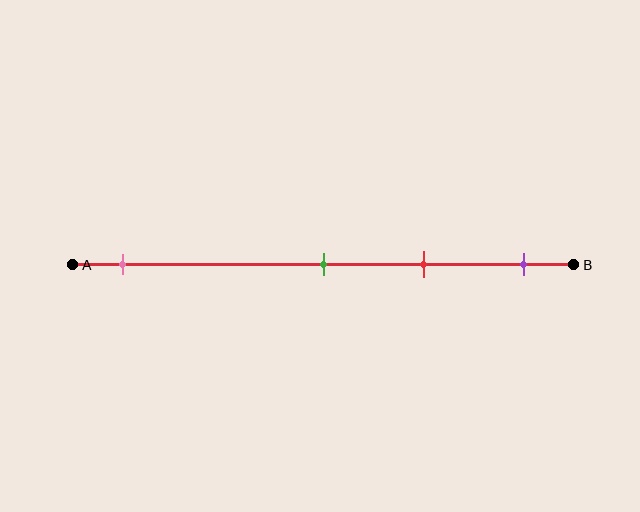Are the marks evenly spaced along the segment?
No, the marks are not evenly spaced.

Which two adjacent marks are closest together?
The green and red marks are the closest adjacent pair.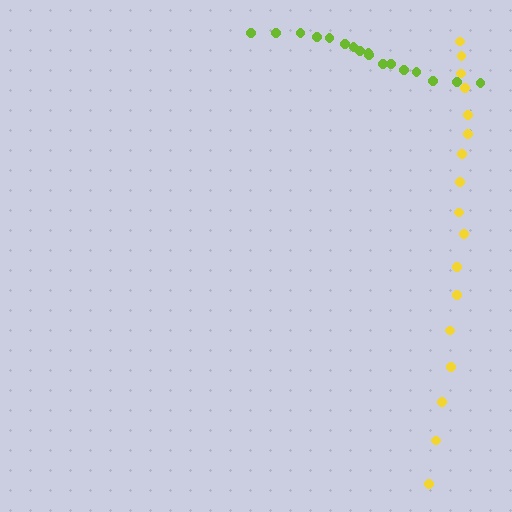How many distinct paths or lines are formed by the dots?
There are 2 distinct paths.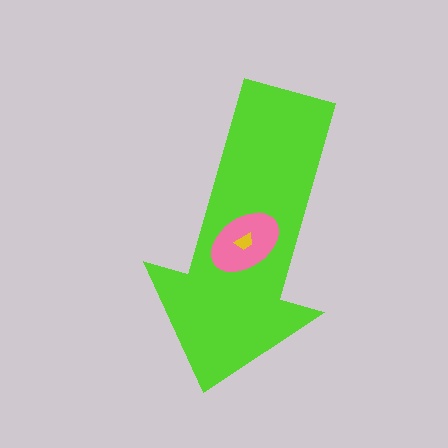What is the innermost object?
The yellow trapezoid.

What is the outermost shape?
The lime arrow.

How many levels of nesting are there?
3.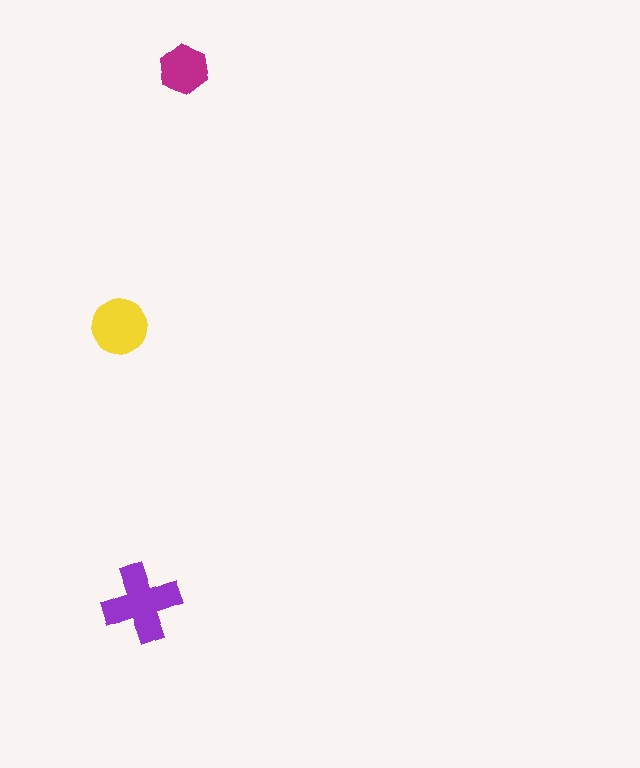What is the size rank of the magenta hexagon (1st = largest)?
3rd.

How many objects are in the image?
There are 3 objects in the image.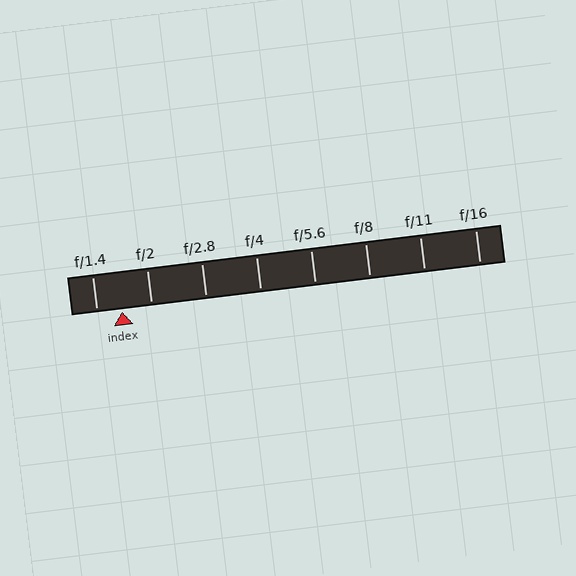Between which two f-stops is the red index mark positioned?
The index mark is between f/1.4 and f/2.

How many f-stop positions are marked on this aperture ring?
There are 8 f-stop positions marked.